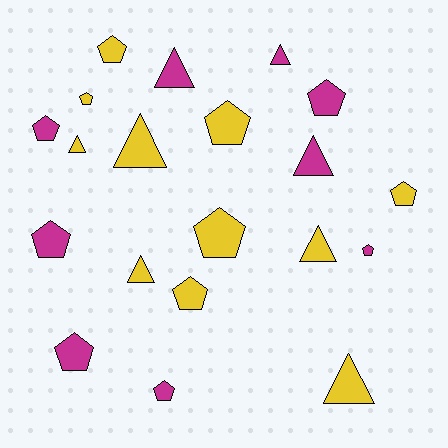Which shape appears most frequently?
Pentagon, with 12 objects.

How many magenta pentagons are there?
There are 6 magenta pentagons.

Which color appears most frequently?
Yellow, with 11 objects.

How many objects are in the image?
There are 20 objects.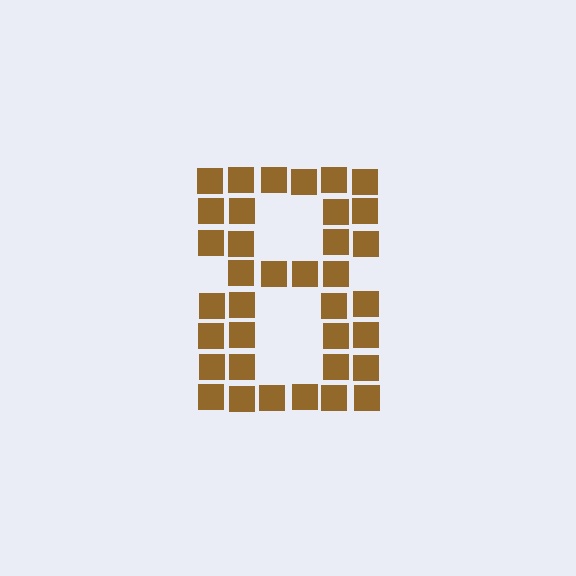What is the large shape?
The large shape is the digit 8.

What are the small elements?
The small elements are squares.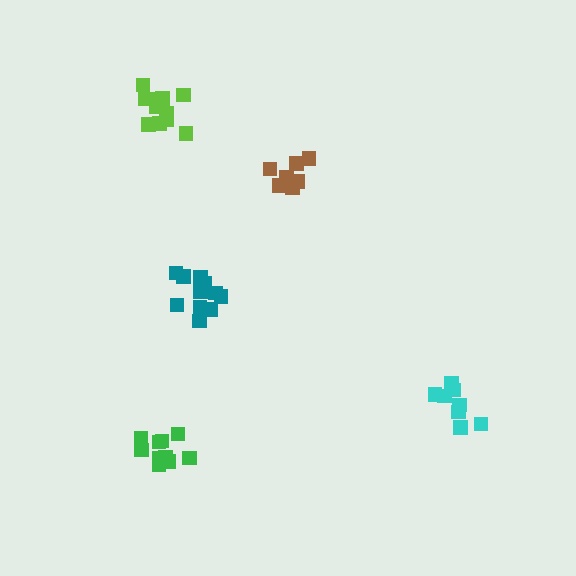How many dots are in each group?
Group 1: 8 dots, Group 2: 11 dots, Group 3: 12 dots, Group 4: 7 dots, Group 5: 10 dots (48 total).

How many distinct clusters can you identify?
There are 5 distinct clusters.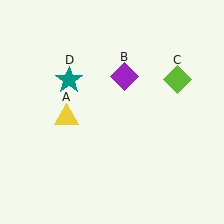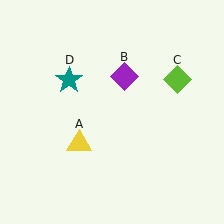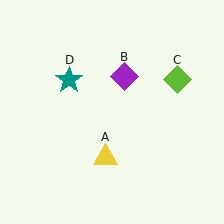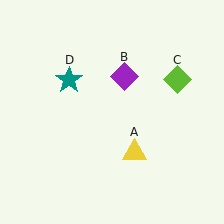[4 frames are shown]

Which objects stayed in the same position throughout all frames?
Purple diamond (object B) and lime diamond (object C) and teal star (object D) remained stationary.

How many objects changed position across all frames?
1 object changed position: yellow triangle (object A).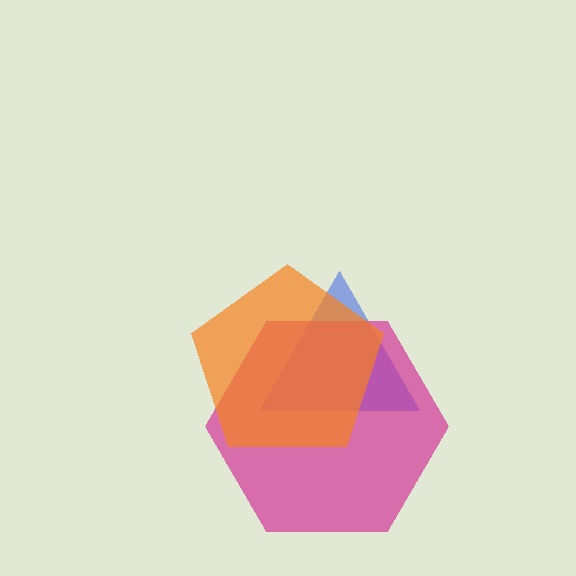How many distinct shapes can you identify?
There are 3 distinct shapes: a blue triangle, a magenta hexagon, an orange pentagon.